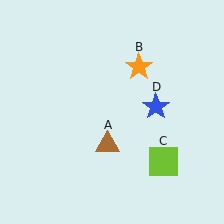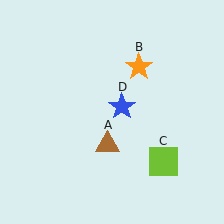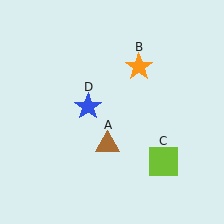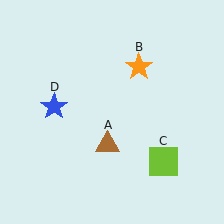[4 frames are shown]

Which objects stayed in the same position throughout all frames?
Brown triangle (object A) and orange star (object B) and lime square (object C) remained stationary.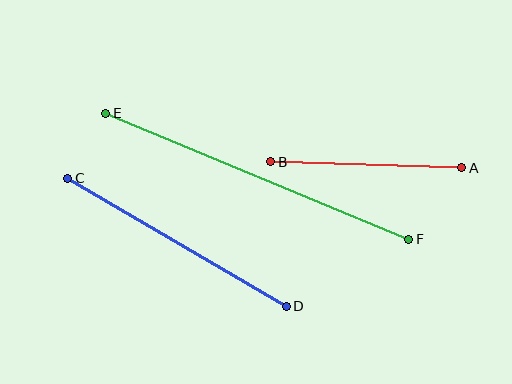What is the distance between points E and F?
The distance is approximately 328 pixels.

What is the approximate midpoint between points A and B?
The midpoint is at approximately (366, 165) pixels.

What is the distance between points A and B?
The distance is approximately 191 pixels.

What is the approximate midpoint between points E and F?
The midpoint is at approximately (257, 176) pixels.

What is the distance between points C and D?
The distance is approximately 253 pixels.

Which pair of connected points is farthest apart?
Points E and F are farthest apart.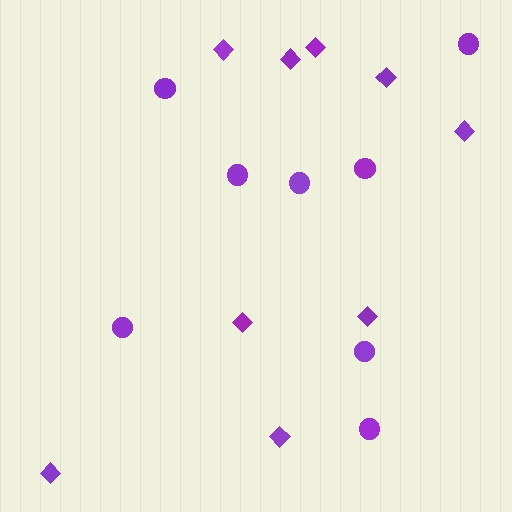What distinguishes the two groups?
There are 2 groups: one group of diamonds (9) and one group of circles (8).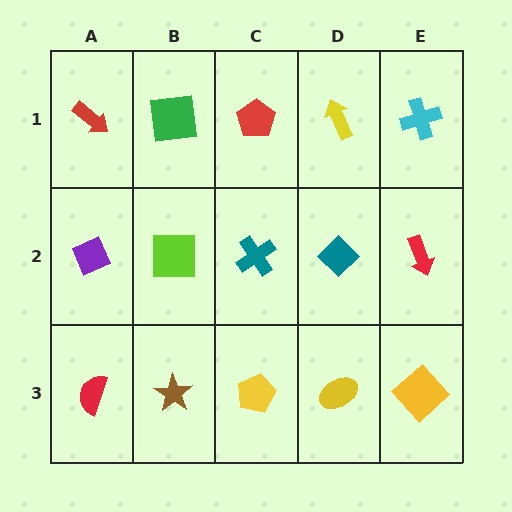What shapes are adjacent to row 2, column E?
A cyan cross (row 1, column E), a yellow diamond (row 3, column E), a teal diamond (row 2, column D).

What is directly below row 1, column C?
A teal cross.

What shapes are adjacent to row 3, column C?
A teal cross (row 2, column C), a brown star (row 3, column B), a yellow ellipse (row 3, column D).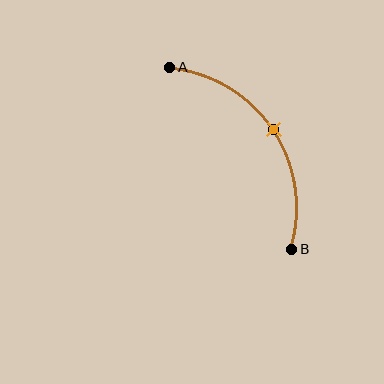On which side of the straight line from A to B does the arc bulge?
The arc bulges above and to the right of the straight line connecting A and B.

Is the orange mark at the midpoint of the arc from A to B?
Yes. The orange mark lies on the arc at equal arc-length from both A and B — it is the arc midpoint.